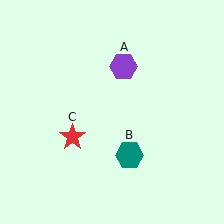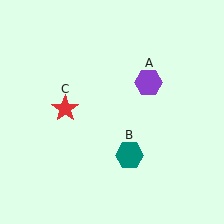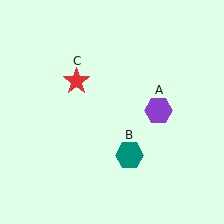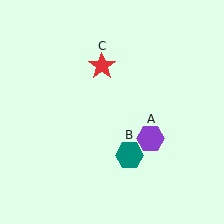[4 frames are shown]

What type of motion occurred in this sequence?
The purple hexagon (object A), red star (object C) rotated clockwise around the center of the scene.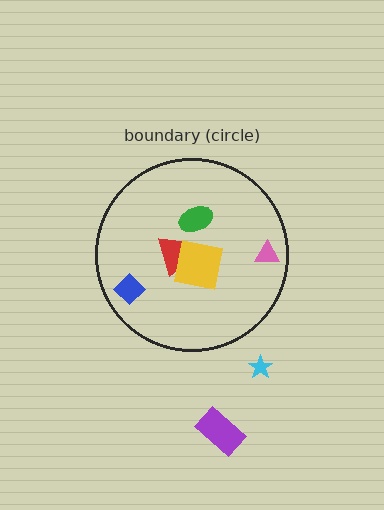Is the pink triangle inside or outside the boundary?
Inside.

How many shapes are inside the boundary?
5 inside, 2 outside.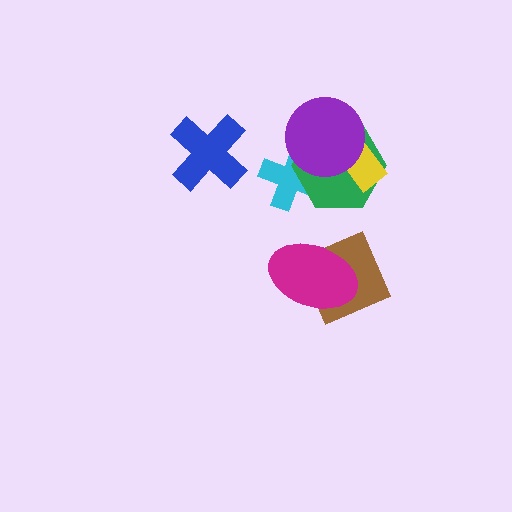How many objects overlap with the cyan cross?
2 objects overlap with the cyan cross.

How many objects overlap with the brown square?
1 object overlaps with the brown square.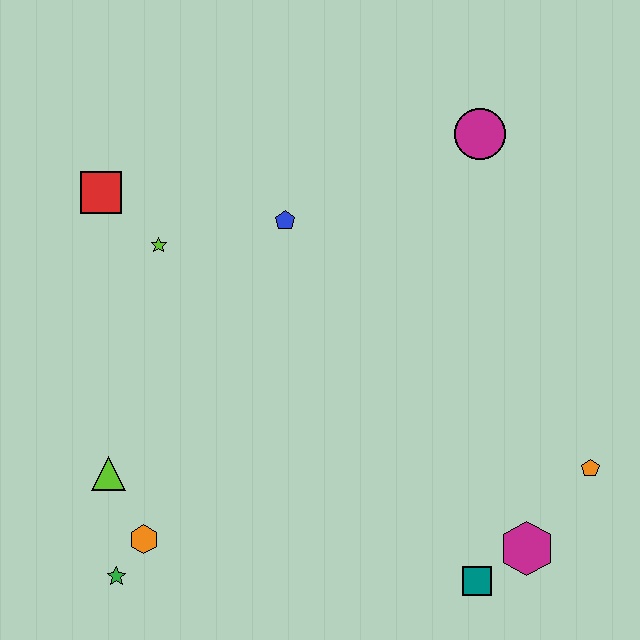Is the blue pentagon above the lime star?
Yes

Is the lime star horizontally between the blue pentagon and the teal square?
No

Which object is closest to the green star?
The orange hexagon is closest to the green star.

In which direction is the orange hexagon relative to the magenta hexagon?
The orange hexagon is to the left of the magenta hexagon.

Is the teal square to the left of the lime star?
No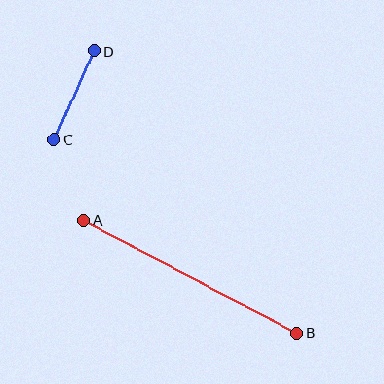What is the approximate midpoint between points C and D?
The midpoint is at approximately (74, 95) pixels.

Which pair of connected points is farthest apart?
Points A and B are farthest apart.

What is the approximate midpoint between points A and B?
The midpoint is at approximately (190, 277) pixels.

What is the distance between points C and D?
The distance is approximately 97 pixels.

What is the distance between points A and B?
The distance is approximately 241 pixels.